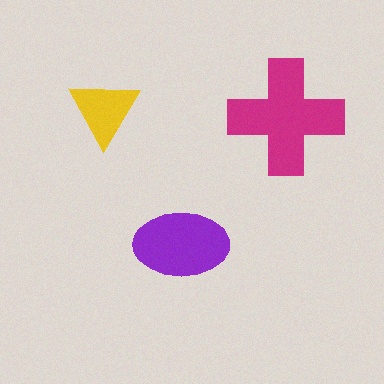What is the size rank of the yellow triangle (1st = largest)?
3rd.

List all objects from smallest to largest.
The yellow triangle, the purple ellipse, the magenta cross.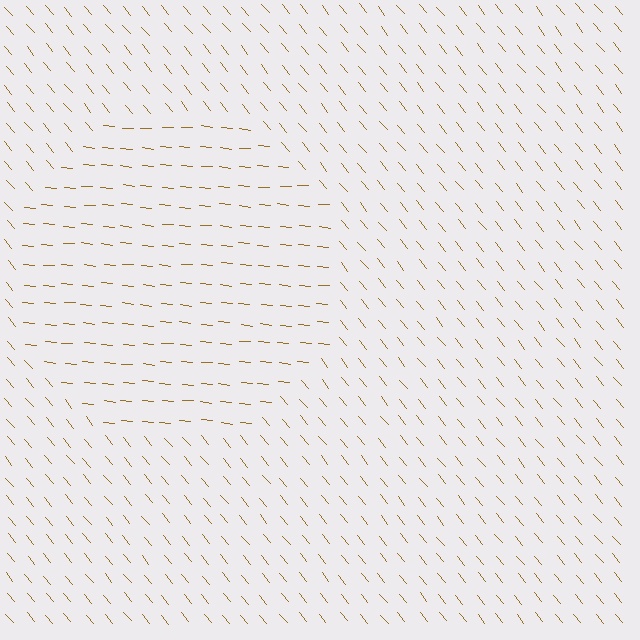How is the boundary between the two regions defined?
The boundary is defined purely by a change in line orientation (approximately 45 degrees difference). All lines are the same color and thickness.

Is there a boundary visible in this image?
Yes, there is a texture boundary formed by a change in line orientation.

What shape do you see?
I see a circle.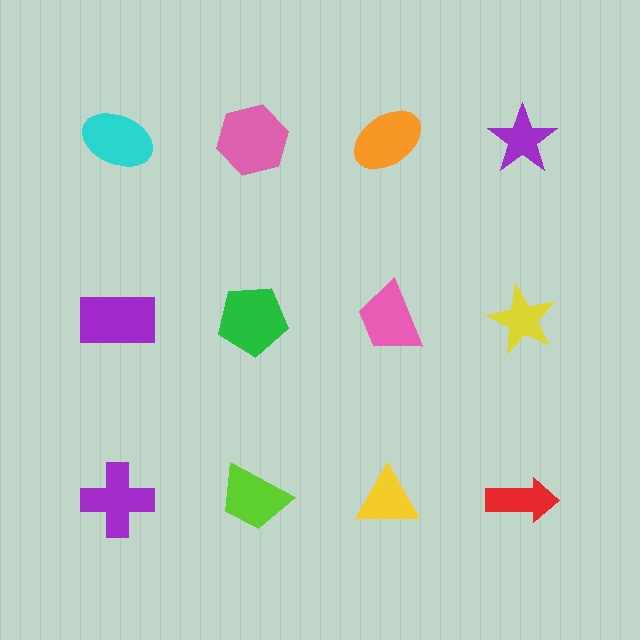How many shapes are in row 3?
4 shapes.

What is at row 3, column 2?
A lime trapezoid.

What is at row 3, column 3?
A yellow triangle.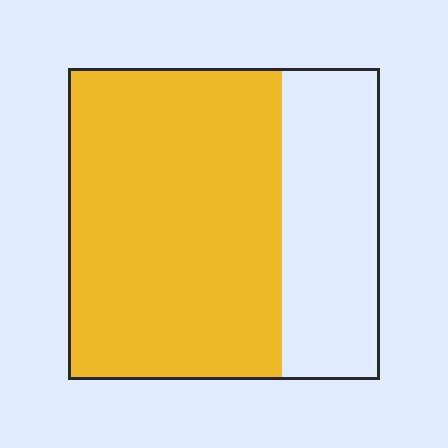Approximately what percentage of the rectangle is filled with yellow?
Approximately 70%.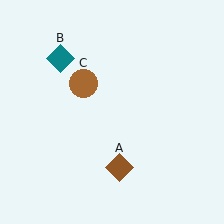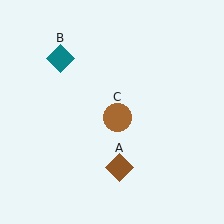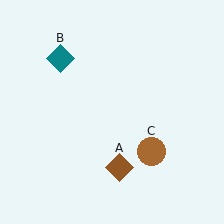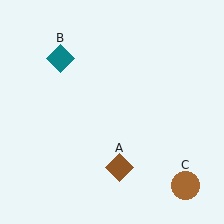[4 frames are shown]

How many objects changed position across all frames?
1 object changed position: brown circle (object C).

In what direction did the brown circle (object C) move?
The brown circle (object C) moved down and to the right.